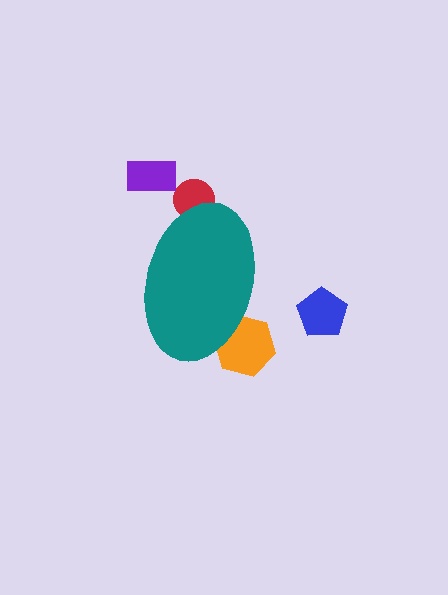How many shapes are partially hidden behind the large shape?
2 shapes are partially hidden.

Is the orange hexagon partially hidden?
Yes, the orange hexagon is partially hidden behind the teal ellipse.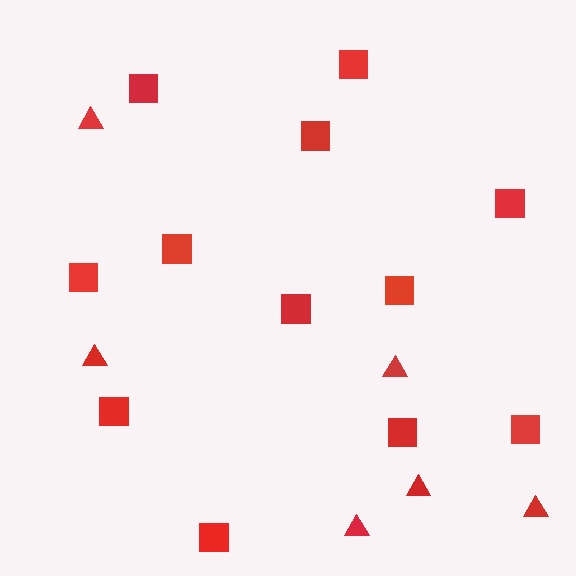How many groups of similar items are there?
There are 2 groups: one group of squares (12) and one group of triangles (6).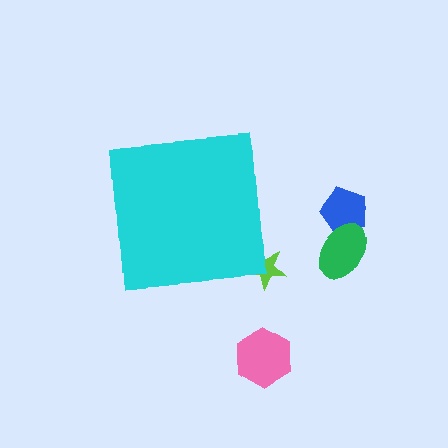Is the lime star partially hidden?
Yes, the lime star is partially hidden behind the cyan square.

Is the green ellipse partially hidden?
No, the green ellipse is fully visible.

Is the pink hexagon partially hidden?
No, the pink hexagon is fully visible.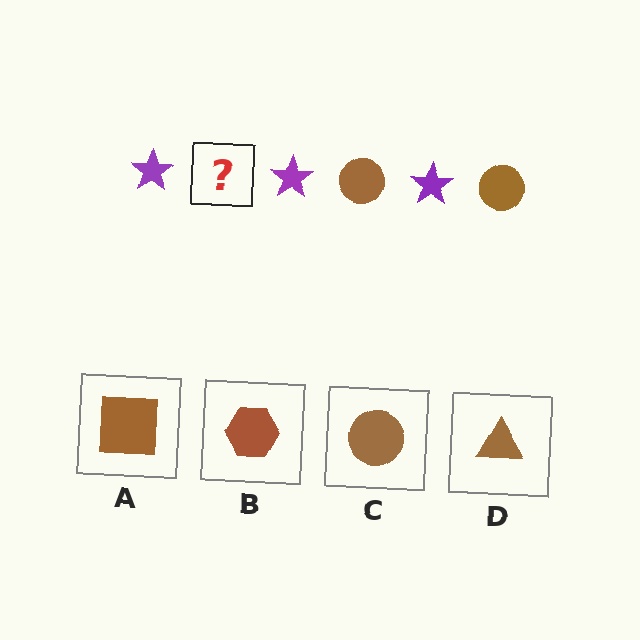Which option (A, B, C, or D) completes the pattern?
C.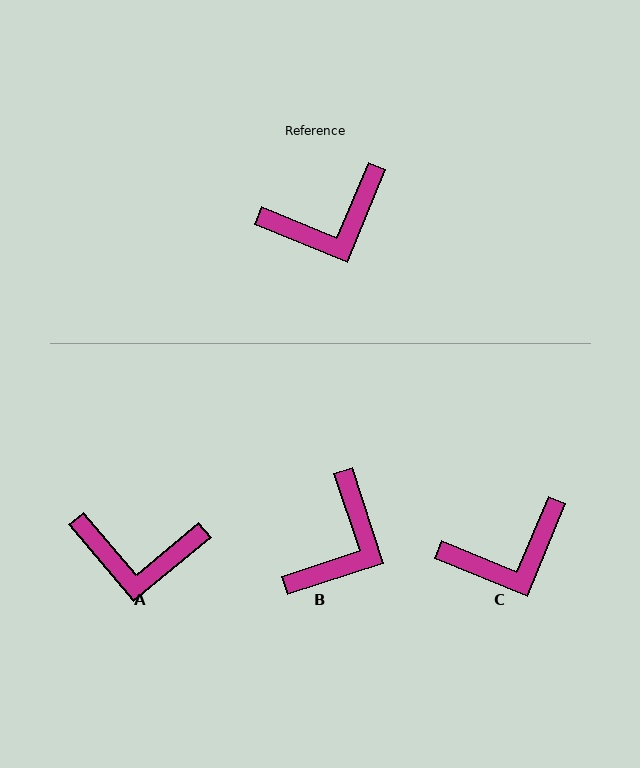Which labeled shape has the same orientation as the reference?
C.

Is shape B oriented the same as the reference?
No, it is off by about 41 degrees.